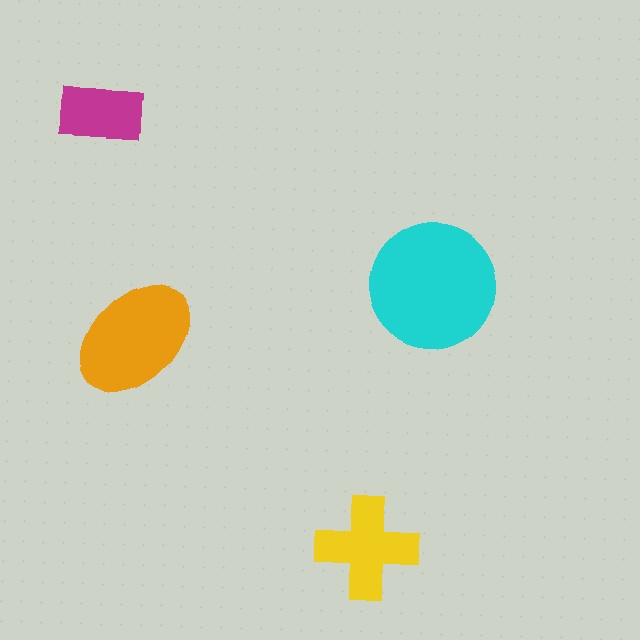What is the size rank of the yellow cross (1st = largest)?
3rd.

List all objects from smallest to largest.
The magenta rectangle, the yellow cross, the orange ellipse, the cyan circle.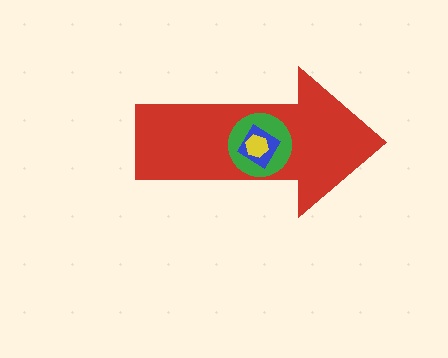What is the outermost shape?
The red arrow.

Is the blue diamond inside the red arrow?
Yes.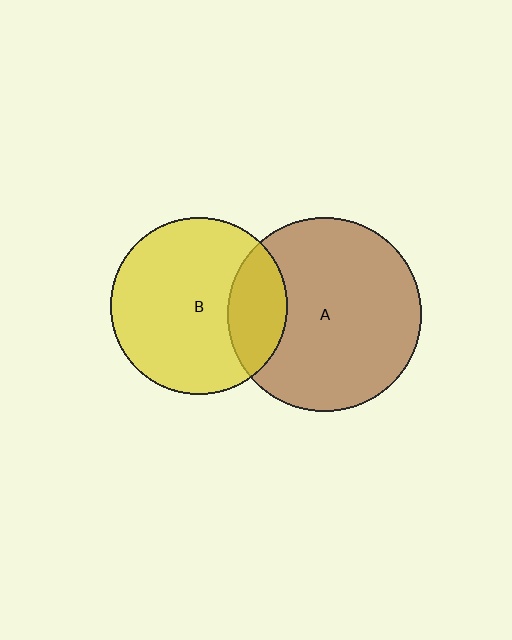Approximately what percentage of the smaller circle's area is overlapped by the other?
Approximately 25%.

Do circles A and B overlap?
Yes.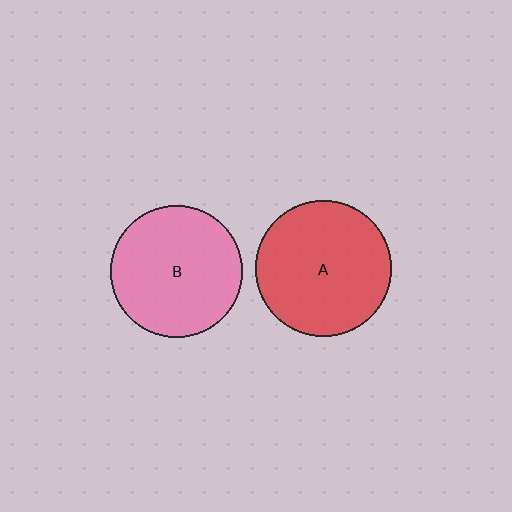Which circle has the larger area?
Circle A (red).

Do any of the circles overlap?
No, none of the circles overlap.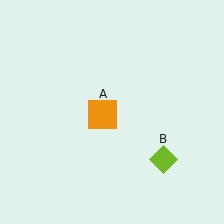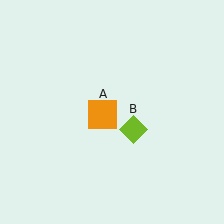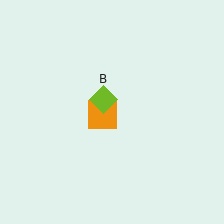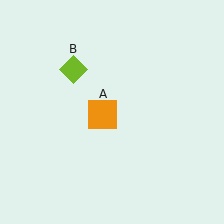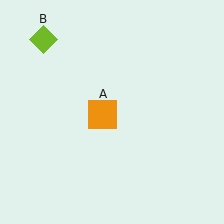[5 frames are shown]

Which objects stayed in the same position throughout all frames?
Orange square (object A) remained stationary.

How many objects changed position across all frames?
1 object changed position: lime diamond (object B).